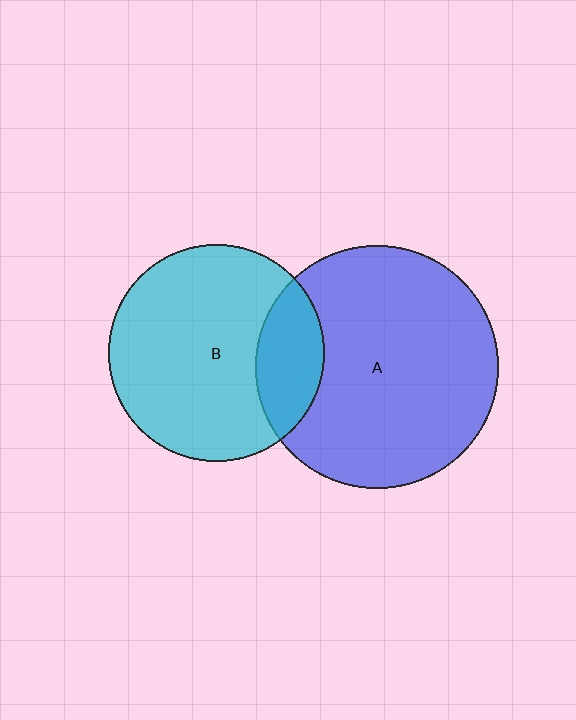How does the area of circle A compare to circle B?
Approximately 1.3 times.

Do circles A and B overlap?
Yes.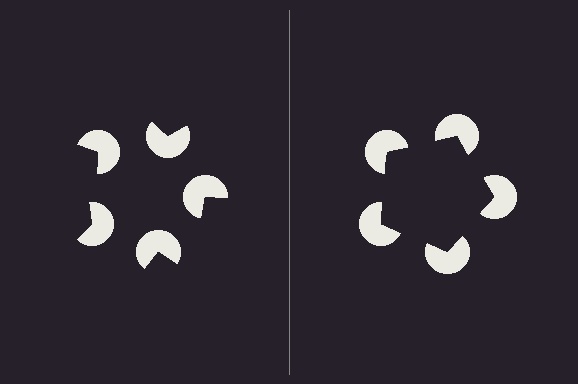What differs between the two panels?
The pac-man discs are positioned identically on both sides; only the wedge orientations differ. On the right they align to a pentagon; on the left they are misaligned.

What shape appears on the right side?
An illusory pentagon.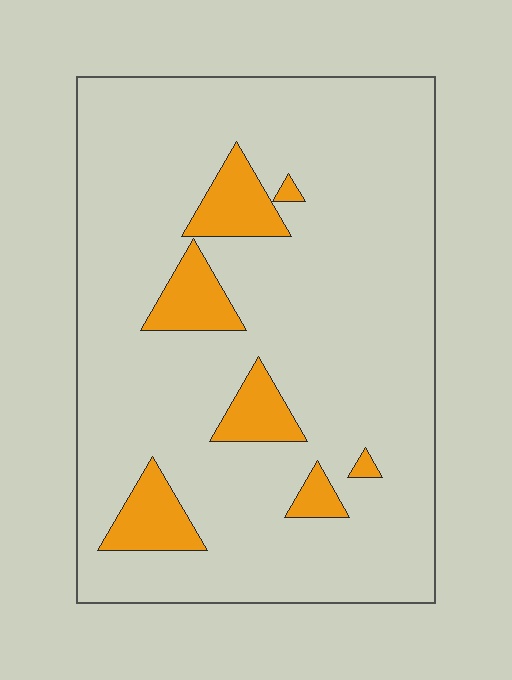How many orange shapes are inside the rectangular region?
7.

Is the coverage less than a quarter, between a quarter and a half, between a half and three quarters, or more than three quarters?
Less than a quarter.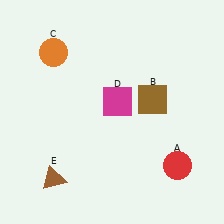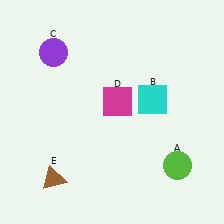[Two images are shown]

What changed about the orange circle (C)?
In Image 1, C is orange. In Image 2, it changed to purple.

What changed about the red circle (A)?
In Image 1, A is red. In Image 2, it changed to lime.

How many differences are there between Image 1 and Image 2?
There are 3 differences between the two images.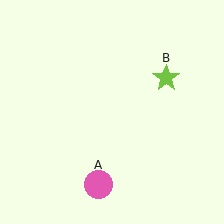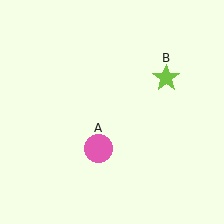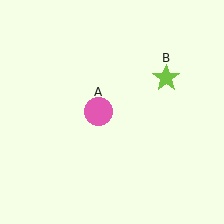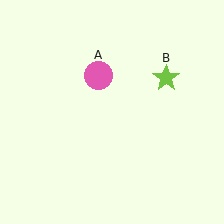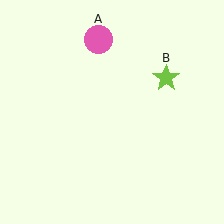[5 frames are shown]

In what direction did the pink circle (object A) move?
The pink circle (object A) moved up.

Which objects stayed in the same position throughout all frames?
Lime star (object B) remained stationary.